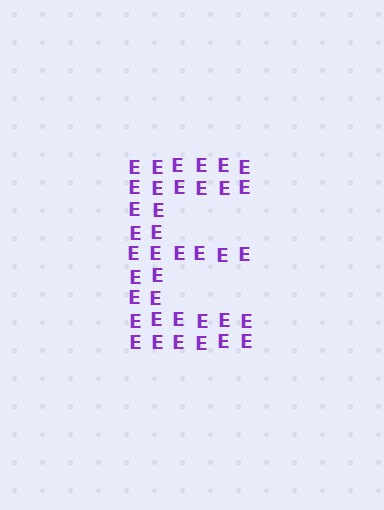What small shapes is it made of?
It is made of small letter E's.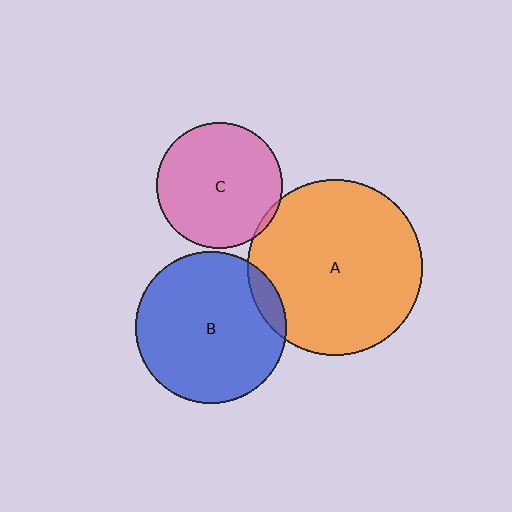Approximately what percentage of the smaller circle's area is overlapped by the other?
Approximately 5%.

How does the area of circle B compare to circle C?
Approximately 1.4 times.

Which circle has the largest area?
Circle A (orange).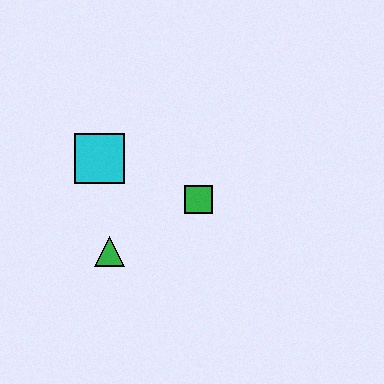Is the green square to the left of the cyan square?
No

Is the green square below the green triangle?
No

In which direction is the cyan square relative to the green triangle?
The cyan square is above the green triangle.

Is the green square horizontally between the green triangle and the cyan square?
No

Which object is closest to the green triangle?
The cyan square is closest to the green triangle.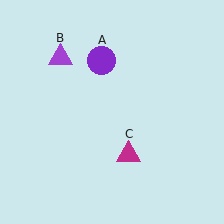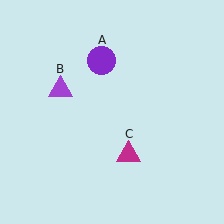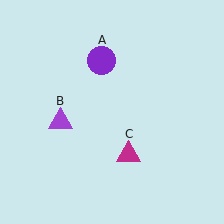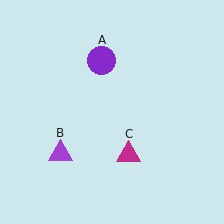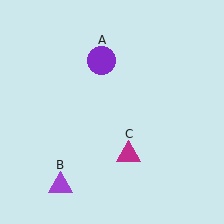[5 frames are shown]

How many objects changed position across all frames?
1 object changed position: purple triangle (object B).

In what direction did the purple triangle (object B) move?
The purple triangle (object B) moved down.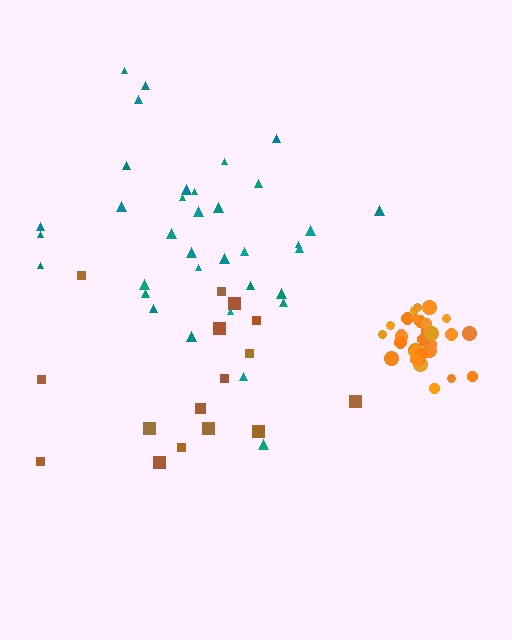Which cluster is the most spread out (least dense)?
Brown.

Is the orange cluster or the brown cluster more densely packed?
Orange.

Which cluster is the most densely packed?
Orange.